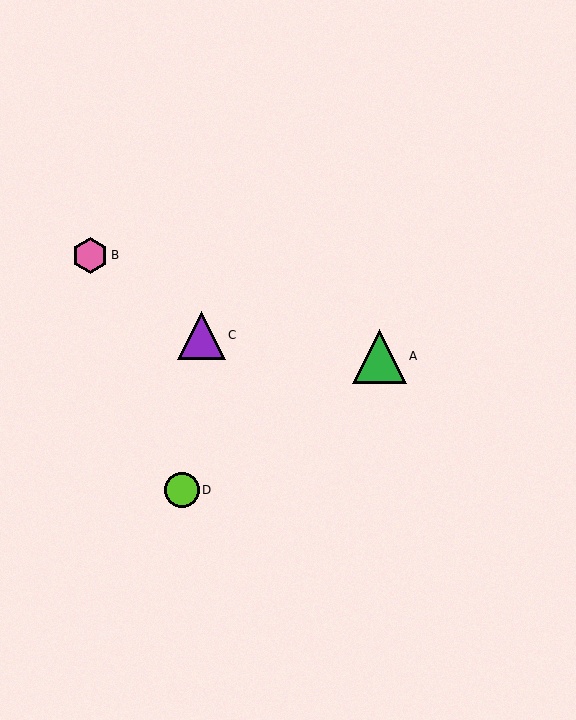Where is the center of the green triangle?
The center of the green triangle is at (379, 356).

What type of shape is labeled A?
Shape A is a green triangle.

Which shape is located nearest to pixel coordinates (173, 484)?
The lime circle (labeled D) at (182, 490) is nearest to that location.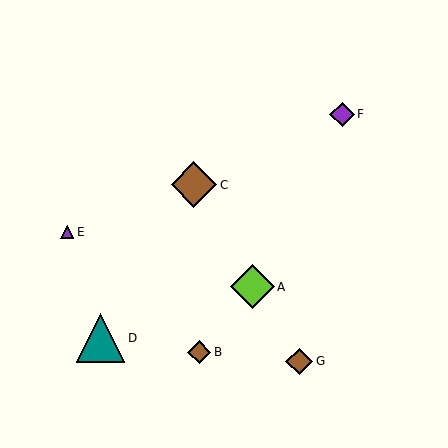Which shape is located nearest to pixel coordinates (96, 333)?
The teal triangle (labeled D) at (101, 338) is nearest to that location.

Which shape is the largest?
The teal triangle (labeled D) is the largest.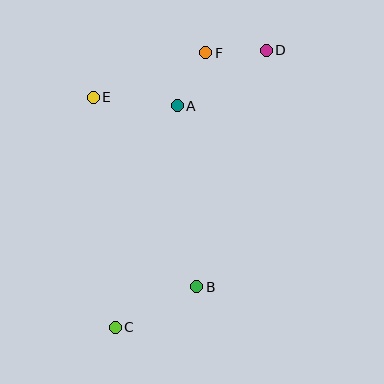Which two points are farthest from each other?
Points C and D are farthest from each other.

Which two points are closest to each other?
Points A and F are closest to each other.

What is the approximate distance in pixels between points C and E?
The distance between C and E is approximately 231 pixels.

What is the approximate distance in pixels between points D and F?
The distance between D and F is approximately 61 pixels.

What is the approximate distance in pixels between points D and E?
The distance between D and E is approximately 179 pixels.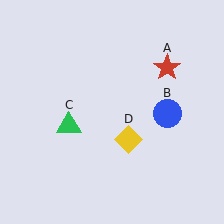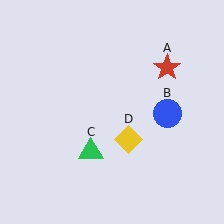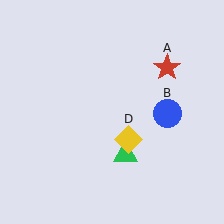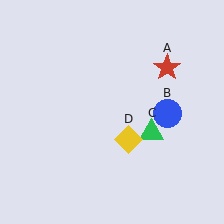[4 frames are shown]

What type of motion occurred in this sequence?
The green triangle (object C) rotated counterclockwise around the center of the scene.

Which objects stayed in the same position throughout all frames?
Red star (object A) and blue circle (object B) and yellow diamond (object D) remained stationary.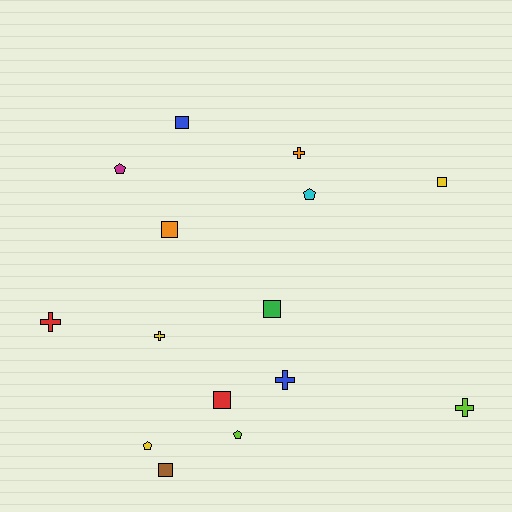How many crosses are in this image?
There are 5 crosses.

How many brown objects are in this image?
There is 1 brown object.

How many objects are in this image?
There are 15 objects.